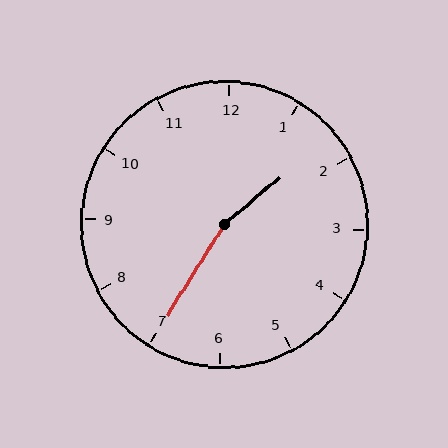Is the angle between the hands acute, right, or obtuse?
It is obtuse.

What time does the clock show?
1:35.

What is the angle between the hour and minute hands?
Approximately 162 degrees.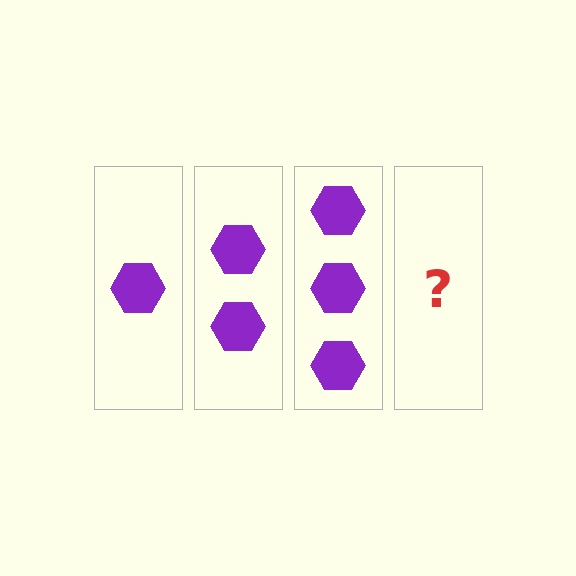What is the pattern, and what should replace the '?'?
The pattern is that each step adds one more hexagon. The '?' should be 4 hexagons.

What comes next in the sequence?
The next element should be 4 hexagons.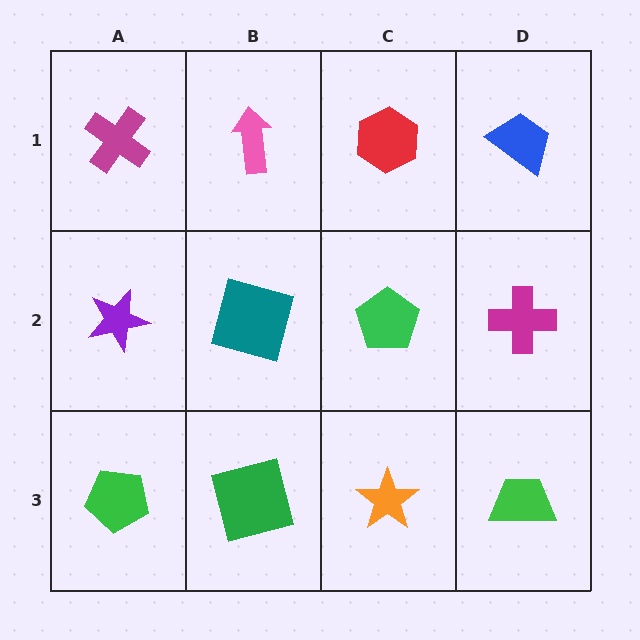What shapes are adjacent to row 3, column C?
A green pentagon (row 2, column C), a green square (row 3, column B), a green trapezoid (row 3, column D).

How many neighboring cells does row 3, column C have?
3.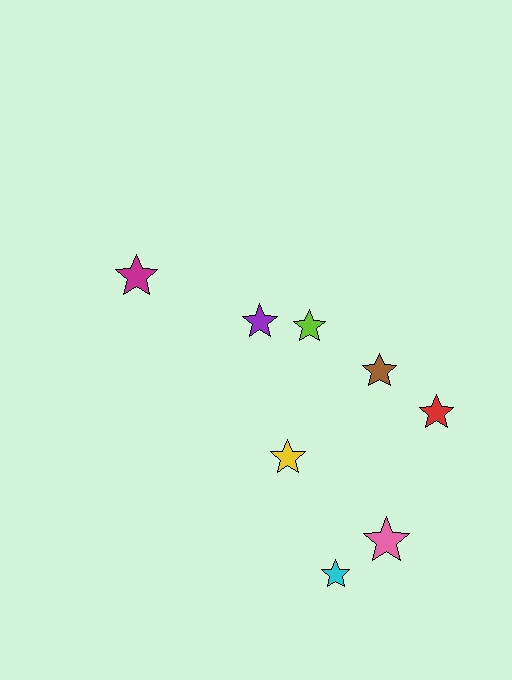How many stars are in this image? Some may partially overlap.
There are 8 stars.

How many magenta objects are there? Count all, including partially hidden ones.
There is 1 magenta object.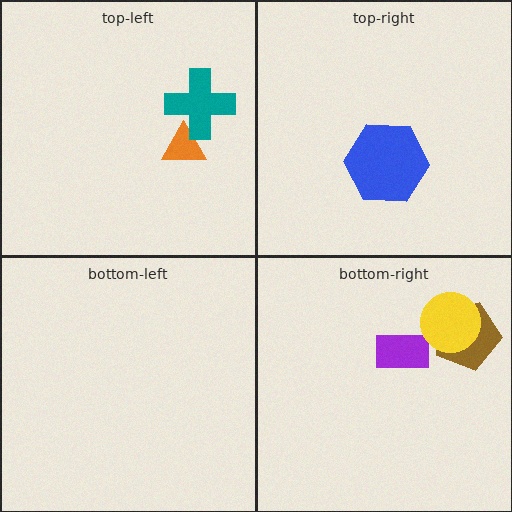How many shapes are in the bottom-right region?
3.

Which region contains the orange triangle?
The top-left region.